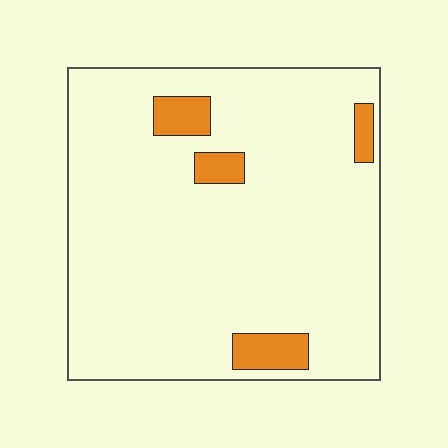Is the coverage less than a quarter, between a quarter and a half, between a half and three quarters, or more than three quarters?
Less than a quarter.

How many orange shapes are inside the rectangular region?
4.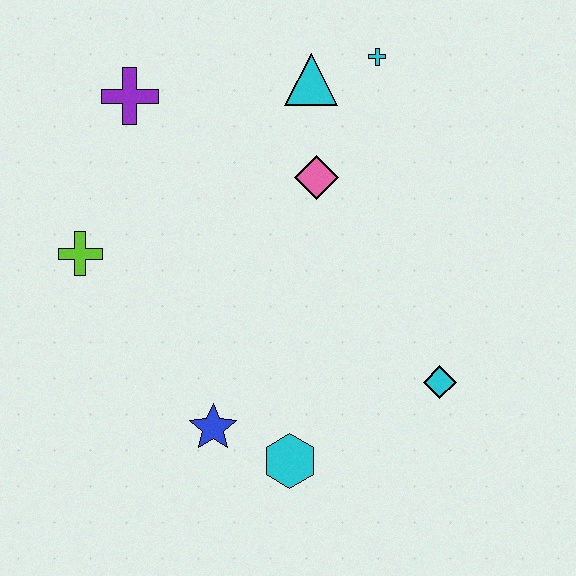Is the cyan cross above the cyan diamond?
Yes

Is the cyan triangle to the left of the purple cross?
No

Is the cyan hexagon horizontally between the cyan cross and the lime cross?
Yes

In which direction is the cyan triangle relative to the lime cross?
The cyan triangle is to the right of the lime cross.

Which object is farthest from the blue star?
The cyan cross is farthest from the blue star.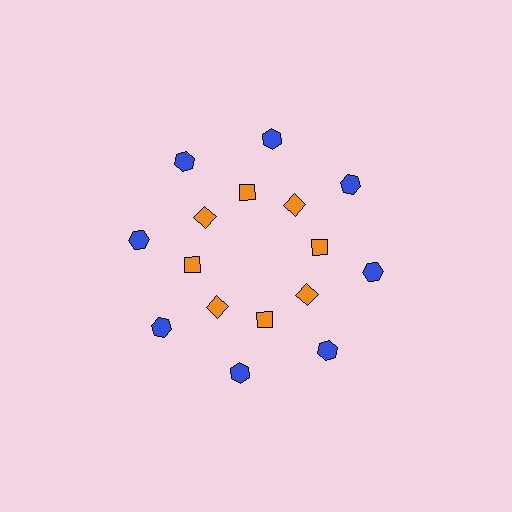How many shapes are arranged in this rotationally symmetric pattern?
There are 16 shapes, arranged in 8 groups of 2.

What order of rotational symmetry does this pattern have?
This pattern has 8-fold rotational symmetry.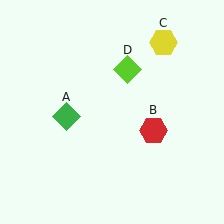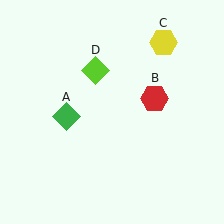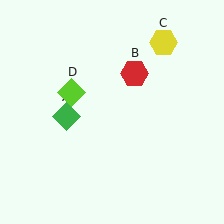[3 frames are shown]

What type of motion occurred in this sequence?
The red hexagon (object B), lime diamond (object D) rotated counterclockwise around the center of the scene.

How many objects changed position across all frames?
2 objects changed position: red hexagon (object B), lime diamond (object D).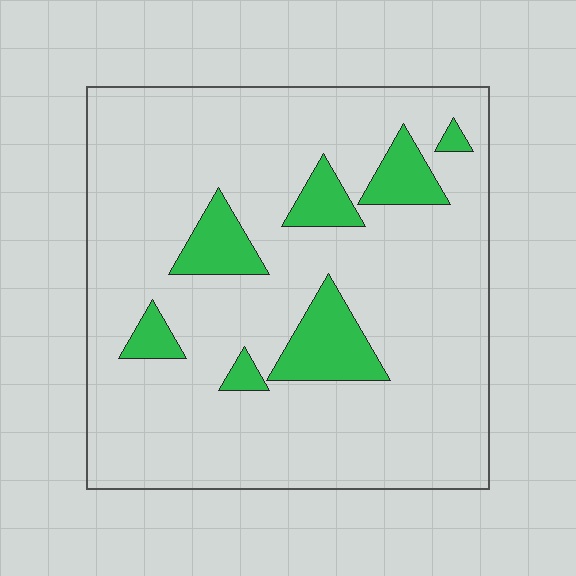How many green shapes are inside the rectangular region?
7.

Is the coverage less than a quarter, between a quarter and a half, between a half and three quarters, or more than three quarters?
Less than a quarter.